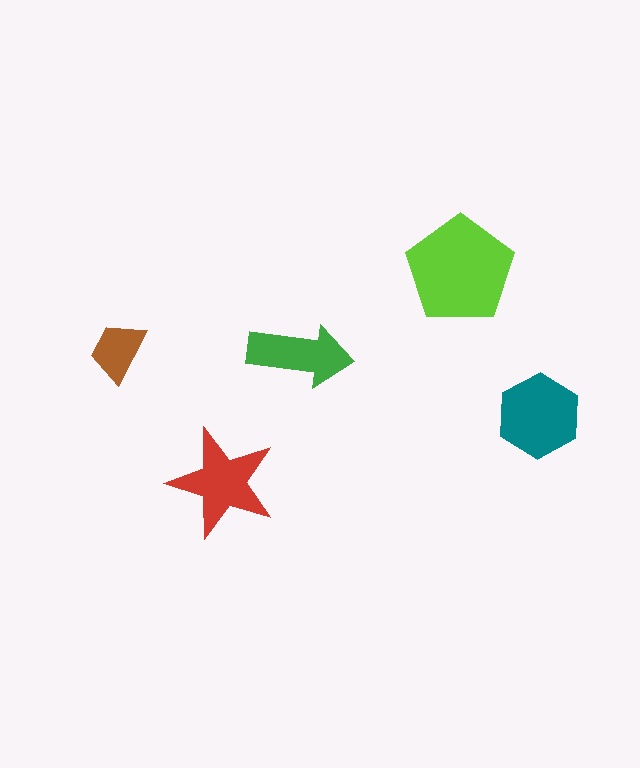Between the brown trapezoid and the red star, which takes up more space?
The red star.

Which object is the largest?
The lime pentagon.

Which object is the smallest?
The brown trapezoid.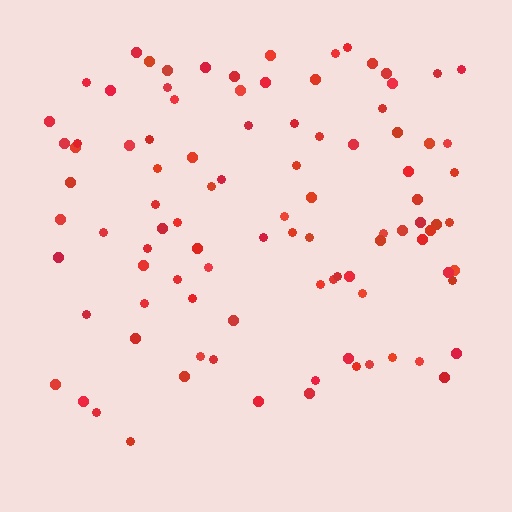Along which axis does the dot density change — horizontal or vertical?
Vertical.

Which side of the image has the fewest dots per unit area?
The bottom.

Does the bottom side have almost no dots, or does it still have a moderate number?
Still a moderate number, just noticeably fewer than the top.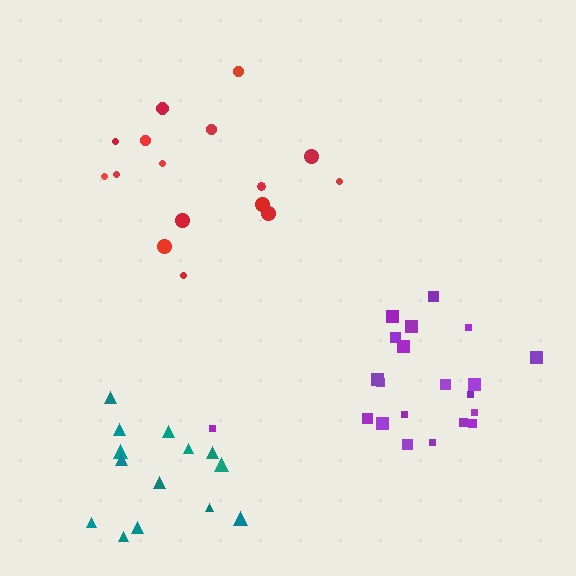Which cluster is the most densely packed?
Teal.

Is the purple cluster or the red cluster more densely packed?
Purple.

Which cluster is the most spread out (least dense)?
Red.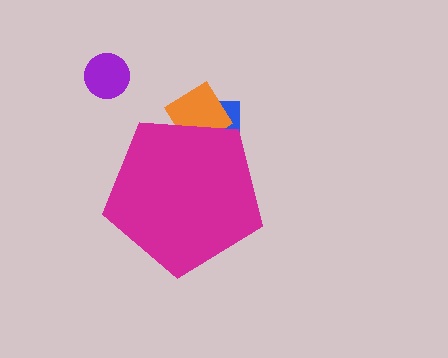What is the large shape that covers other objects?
A magenta pentagon.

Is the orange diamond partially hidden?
Yes, the orange diamond is partially hidden behind the magenta pentagon.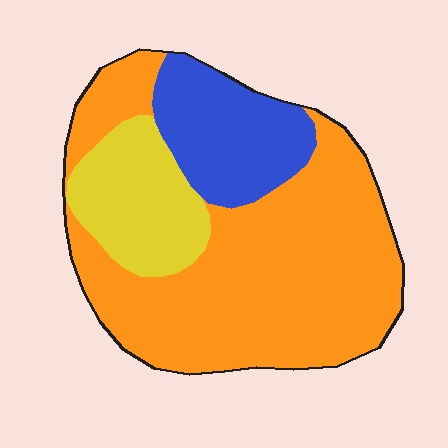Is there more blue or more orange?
Orange.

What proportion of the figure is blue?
Blue covers around 20% of the figure.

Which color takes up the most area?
Orange, at roughly 65%.